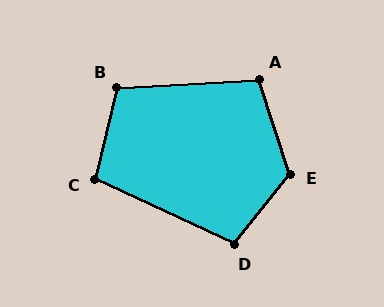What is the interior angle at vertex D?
Approximately 104 degrees (obtuse).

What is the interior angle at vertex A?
Approximately 105 degrees (obtuse).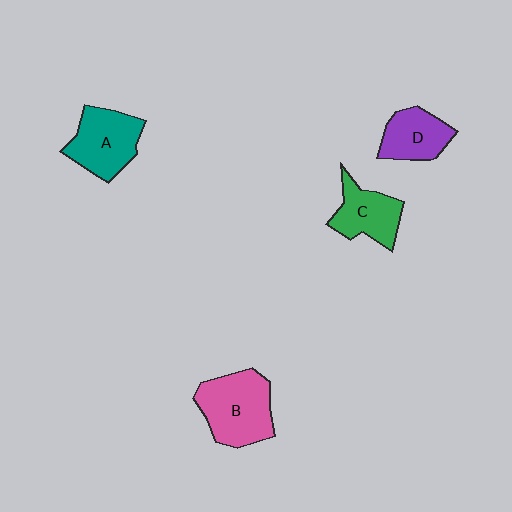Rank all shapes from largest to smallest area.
From largest to smallest: B (pink), A (teal), C (green), D (purple).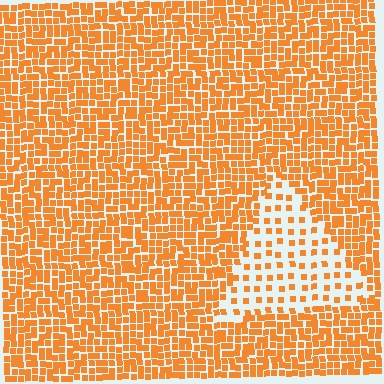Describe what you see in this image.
The image contains small orange elements arranged at two different densities. A triangle-shaped region is visible where the elements are less densely packed than the surrounding area.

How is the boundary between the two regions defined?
The boundary is defined by a change in element density (approximately 2.6x ratio). All elements are the same color, size, and shape.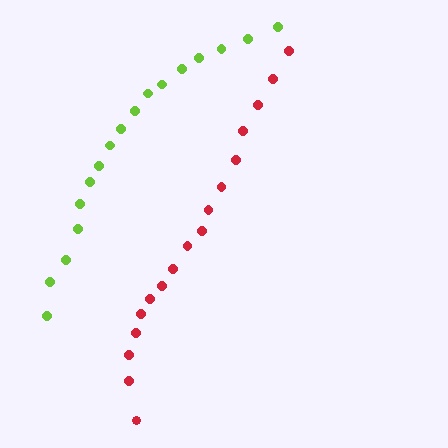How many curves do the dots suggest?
There are 2 distinct paths.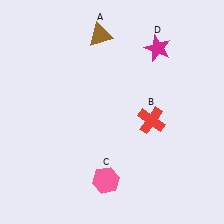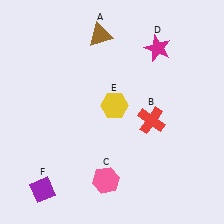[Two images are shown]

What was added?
A yellow hexagon (E), a purple diamond (F) were added in Image 2.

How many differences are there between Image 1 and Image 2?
There are 2 differences between the two images.